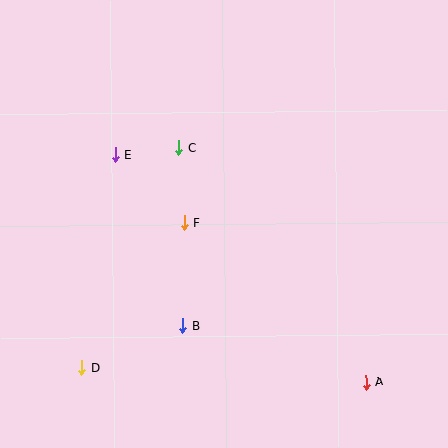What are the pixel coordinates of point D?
Point D is at (82, 368).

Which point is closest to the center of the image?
Point F at (184, 223) is closest to the center.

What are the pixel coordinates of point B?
Point B is at (183, 326).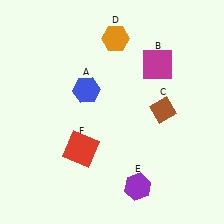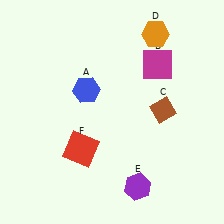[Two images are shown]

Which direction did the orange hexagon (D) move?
The orange hexagon (D) moved right.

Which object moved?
The orange hexagon (D) moved right.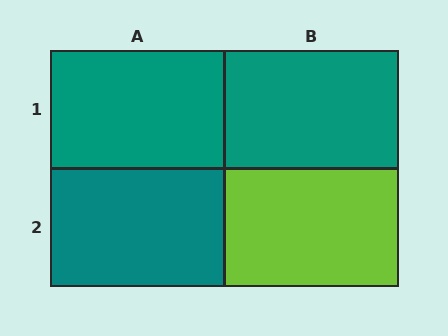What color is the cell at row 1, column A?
Teal.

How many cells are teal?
3 cells are teal.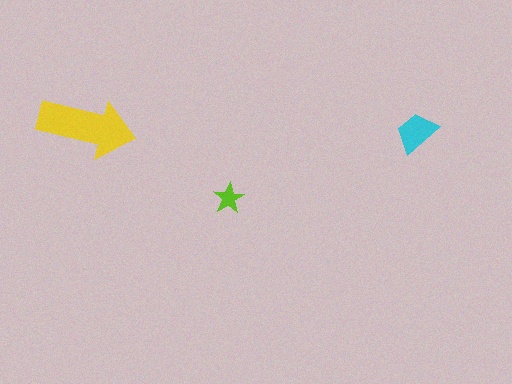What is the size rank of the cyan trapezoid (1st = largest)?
2nd.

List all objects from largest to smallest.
The yellow arrow, the cyan trapezoid, the lime star.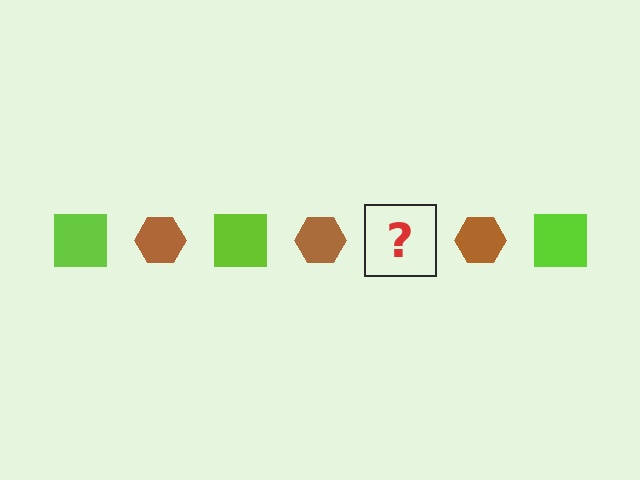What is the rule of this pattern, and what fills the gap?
The rule is that the pattern alternates between lime square and brown hexagon. The gap should be filled with a lime square.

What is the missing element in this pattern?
The missing element is a lime square.